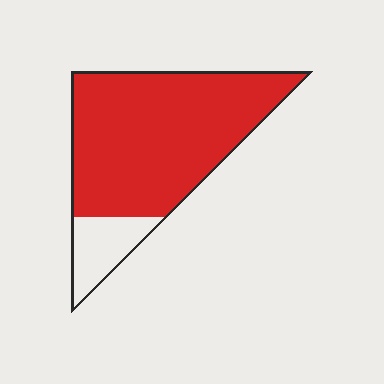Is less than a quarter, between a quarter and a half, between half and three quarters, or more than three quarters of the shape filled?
More than three quarters.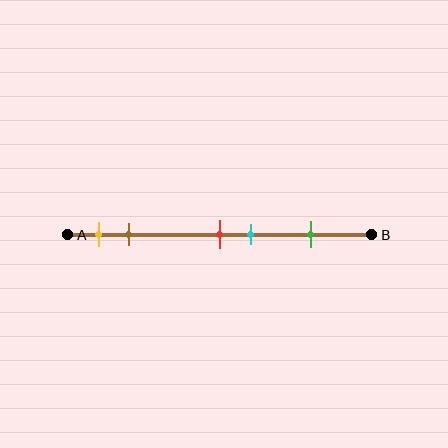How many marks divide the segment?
There are 5 marks dividing the segment.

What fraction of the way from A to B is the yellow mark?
The yellow mark is approximately 10% (0.1) of the way from A to B.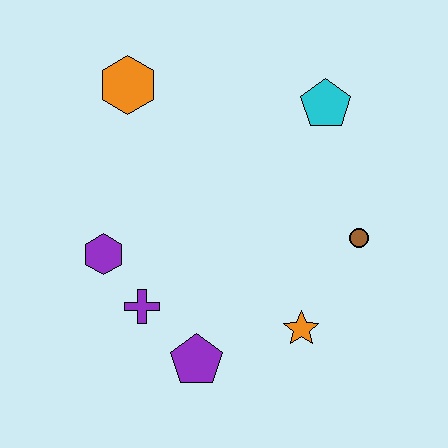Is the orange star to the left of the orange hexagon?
No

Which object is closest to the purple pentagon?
The purple cross is closest to the purple pentagon.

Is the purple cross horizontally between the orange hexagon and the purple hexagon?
No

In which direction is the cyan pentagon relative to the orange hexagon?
The cyan pentagon is to the right of the orange hexagon.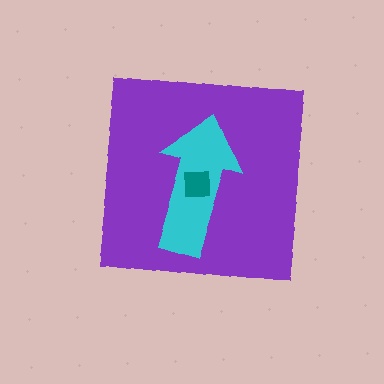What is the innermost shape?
The teal square.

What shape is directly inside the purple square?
The cyan arrow.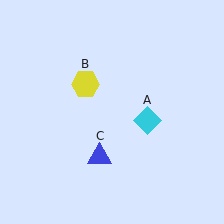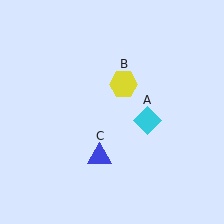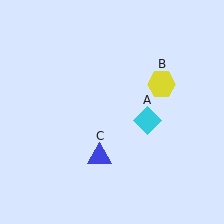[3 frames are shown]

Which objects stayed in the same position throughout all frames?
Cyan diamond (object A) and blue triangle (object C) remained stationary.